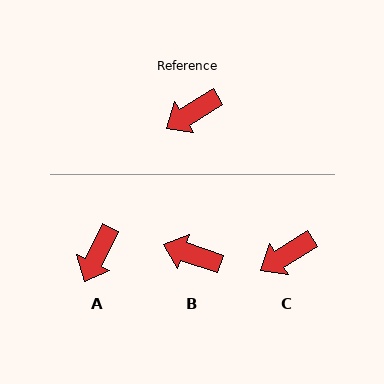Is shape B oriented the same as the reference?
No, it is off by about 50 degrees.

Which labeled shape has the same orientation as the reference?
C.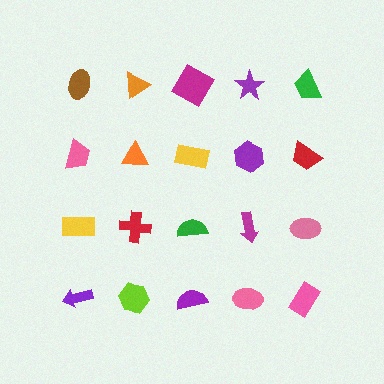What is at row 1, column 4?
A purple star.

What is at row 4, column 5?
A pink rectangle.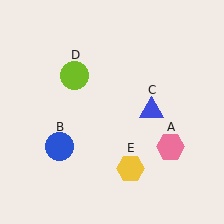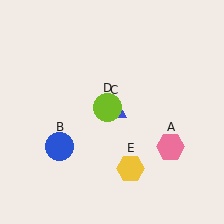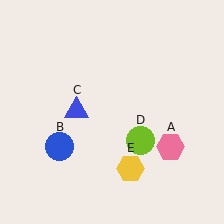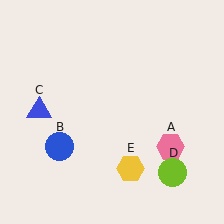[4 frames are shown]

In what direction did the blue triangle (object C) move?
The blue triangle (object C) moved left.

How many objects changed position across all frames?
2 objects changed position: blue triangle (object C), lime circle (object D).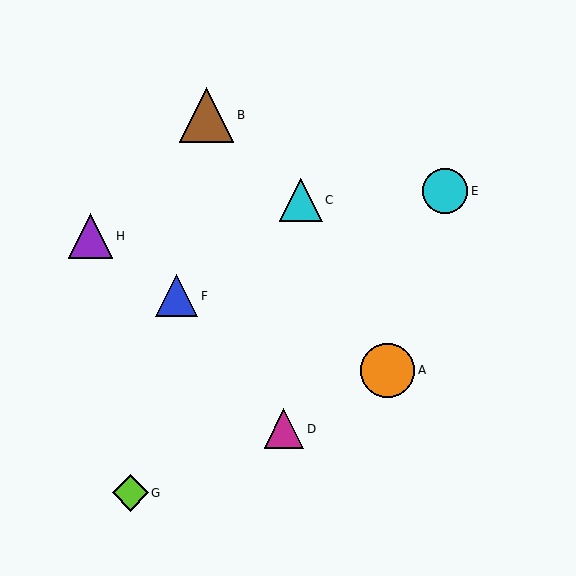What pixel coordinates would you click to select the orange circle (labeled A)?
Click at (388, 370) to select the orange circle A.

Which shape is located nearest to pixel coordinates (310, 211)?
The cyan triangle (labeled C) at (301, 200) is nearest to that location.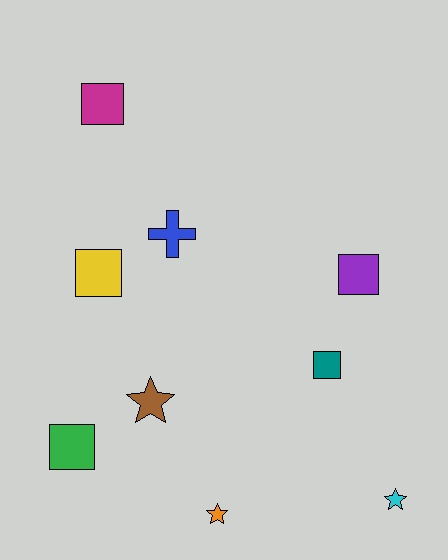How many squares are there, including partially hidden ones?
There are 5 squares.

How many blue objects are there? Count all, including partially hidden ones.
There is 1 blue object.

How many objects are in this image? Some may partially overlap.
There are 9 objects.